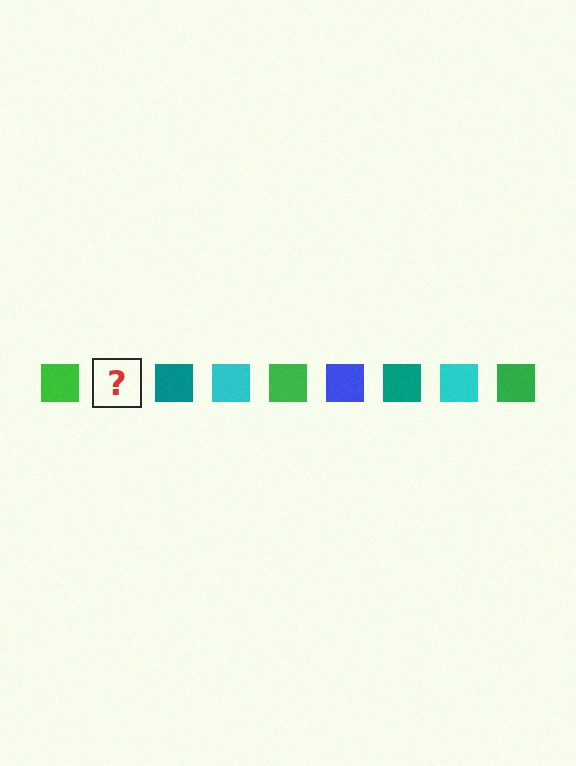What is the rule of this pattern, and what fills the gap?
The rule is that the pattern cycles through green, blue, teal, cyan squares. The gap should be filled with a blue square.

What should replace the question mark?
The question mark should be replaced with a blue square.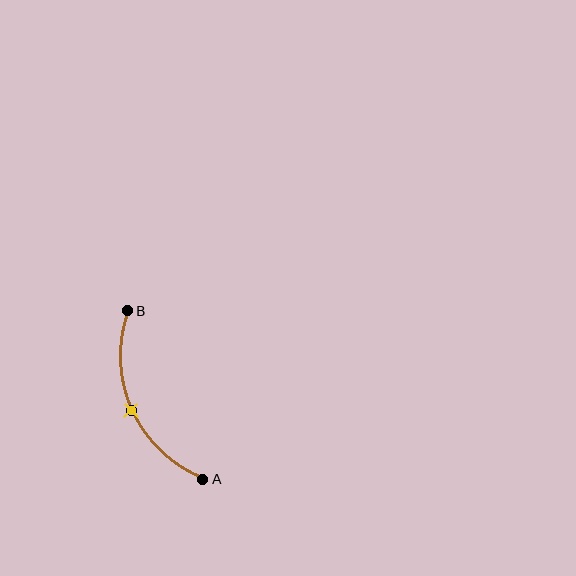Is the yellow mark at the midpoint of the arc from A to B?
Yes. The yellow mark lies on the arc at equal arc-length from both A and B — it is the arc midpoint.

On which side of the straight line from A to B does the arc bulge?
The arc bulges to the left of the straight line connecting A and B.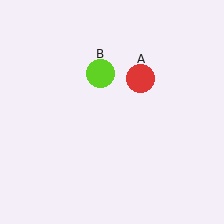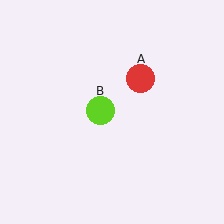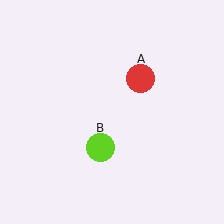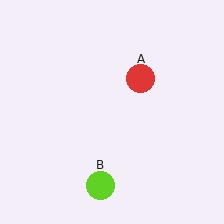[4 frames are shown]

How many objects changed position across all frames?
1 object changed position: lime circle (object B).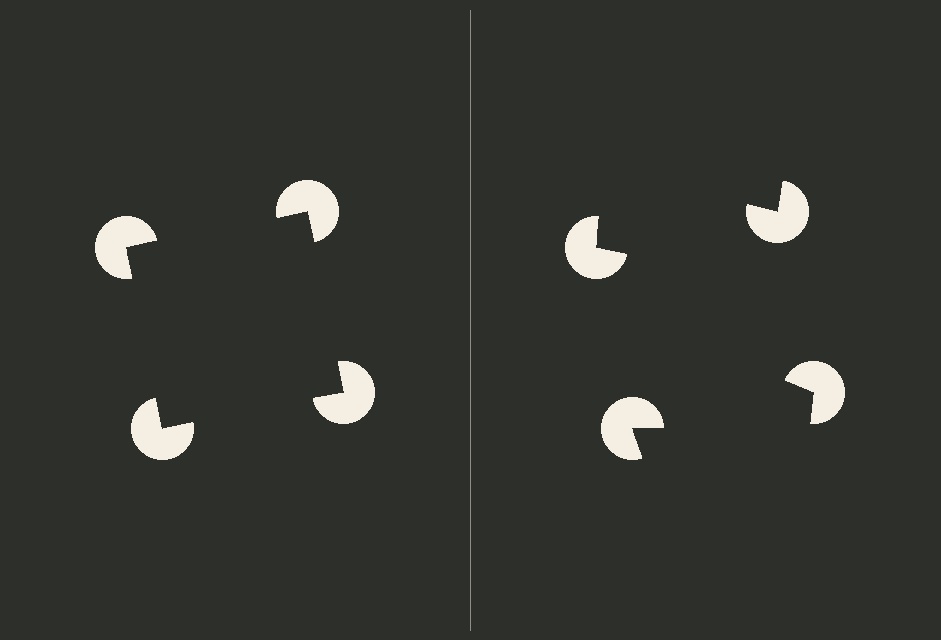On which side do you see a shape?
An illusory square appears on the left side. On the right side the wedge cuts are rotated, so no coherent shape forms.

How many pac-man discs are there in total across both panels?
8 — 4 on each side.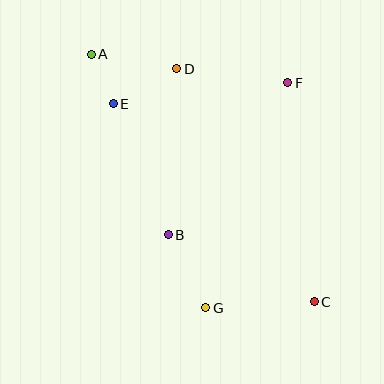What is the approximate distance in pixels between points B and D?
The distance between B and D is approximately 166 pixels.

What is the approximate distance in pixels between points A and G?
The distance between A and G is approximately 278 pixels.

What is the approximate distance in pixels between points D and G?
The distance between D and G is approximately 240 pixels.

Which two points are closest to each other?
Points A and E are closest to each other.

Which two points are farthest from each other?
Points A and C are farthest from each other.